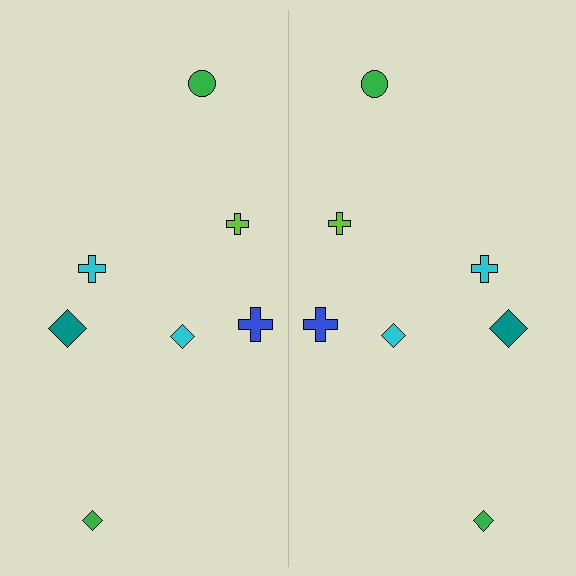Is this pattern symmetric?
Yes, this pattern has bilateral (reflection) symmetry.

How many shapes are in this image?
There are 14 shapes in this image.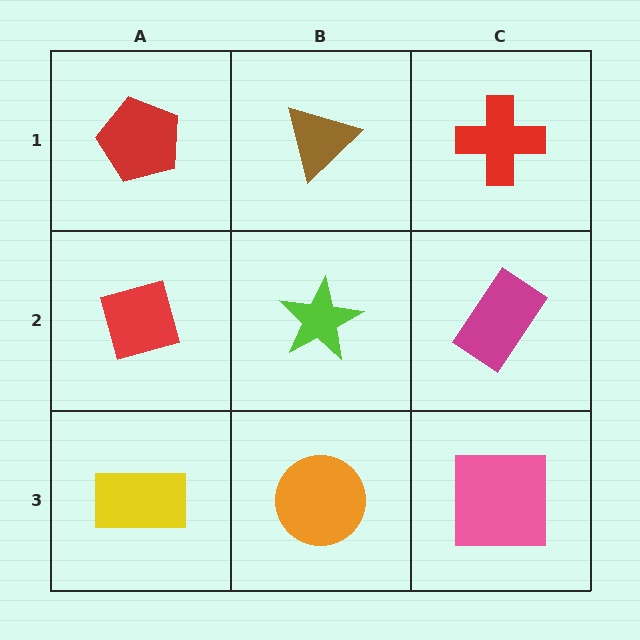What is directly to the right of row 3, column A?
An orange circle.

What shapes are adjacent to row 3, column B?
A lime star (row 2, column B), a yellow rectangle (row 3, column A), a pink square (row 3, column C).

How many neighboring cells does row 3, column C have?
2.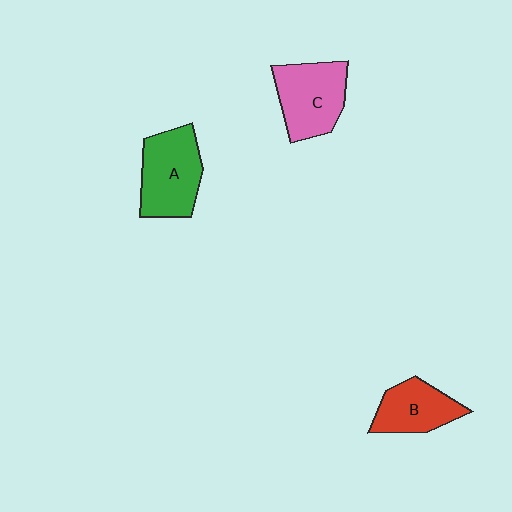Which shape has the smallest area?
Shape B (red).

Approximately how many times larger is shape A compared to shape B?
Approximately 1.3 times.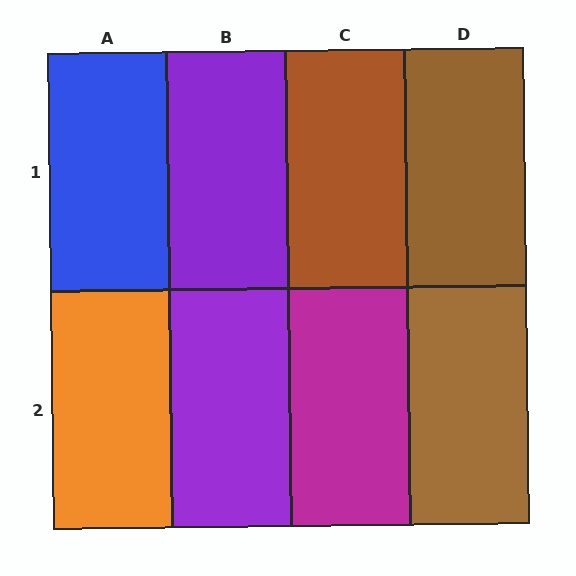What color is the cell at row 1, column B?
Purple.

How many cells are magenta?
1 cell is magenta.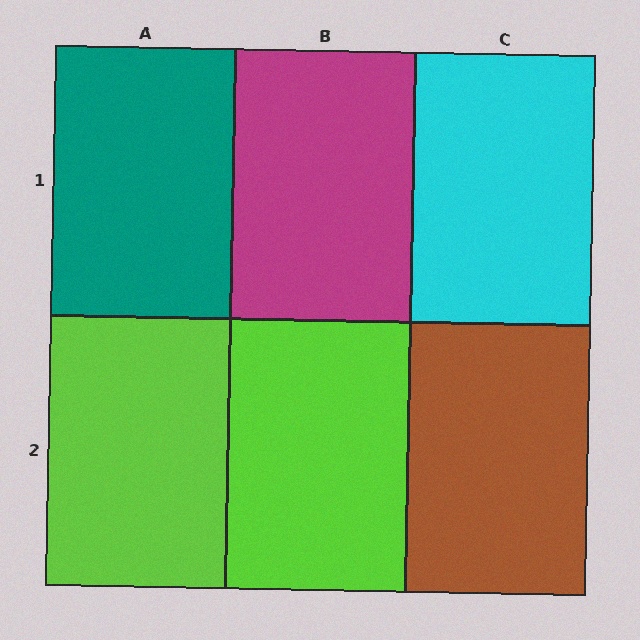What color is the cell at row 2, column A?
Lime.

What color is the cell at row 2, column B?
Lime.